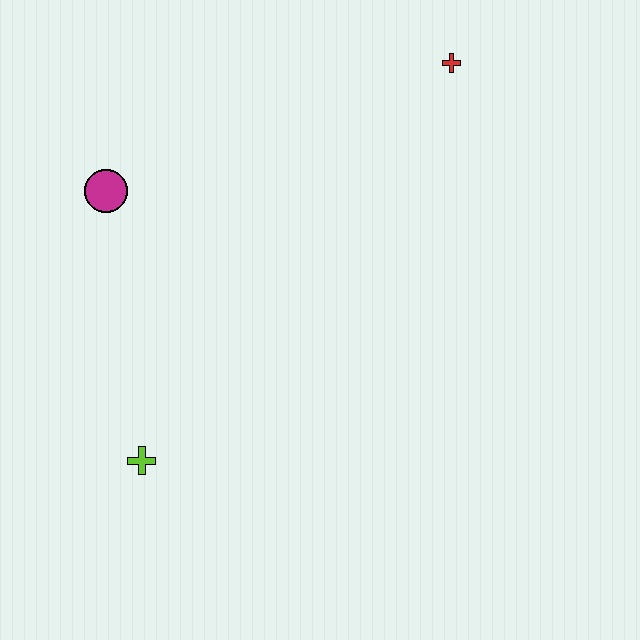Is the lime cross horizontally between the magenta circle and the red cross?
Yes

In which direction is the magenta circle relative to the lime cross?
The magenta circle is above the lime cross.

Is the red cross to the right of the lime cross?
Yes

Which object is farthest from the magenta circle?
The red cross is farthest from the magenta circle.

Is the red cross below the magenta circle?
No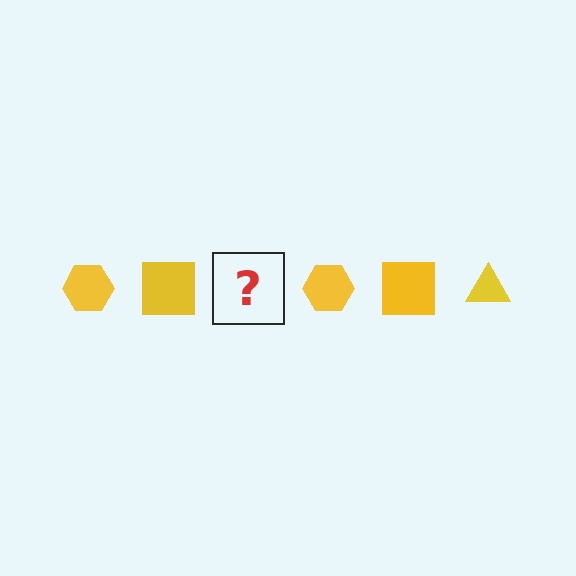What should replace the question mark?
The question mark should be replaced with a yellow triangle.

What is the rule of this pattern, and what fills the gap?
The rule is that the pattern cycles through hexagon, square, triangle shapes in yellow. The gap should be filled with a yellow triangle.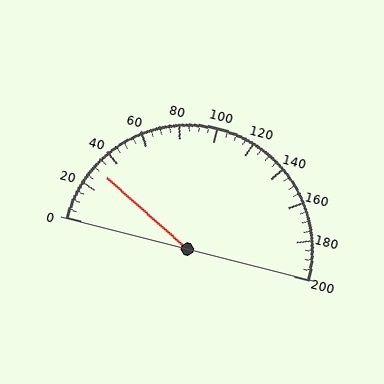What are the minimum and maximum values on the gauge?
The gauge ranges from 0 to 200.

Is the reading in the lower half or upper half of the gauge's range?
The reading is in the lower half of the range (0 to 200).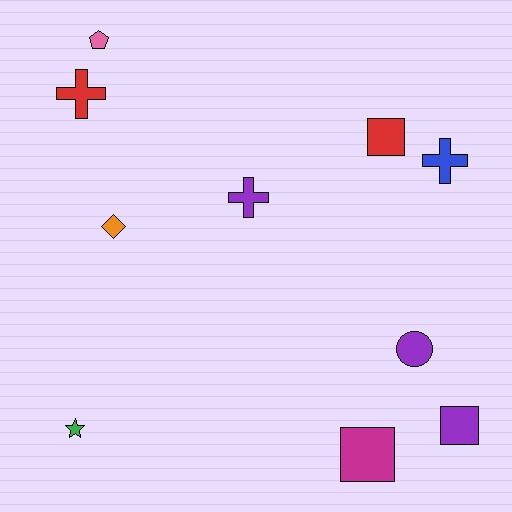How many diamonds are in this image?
There is 1 diamond.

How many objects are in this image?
There are 10 objects.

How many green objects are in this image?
There is 1 green object.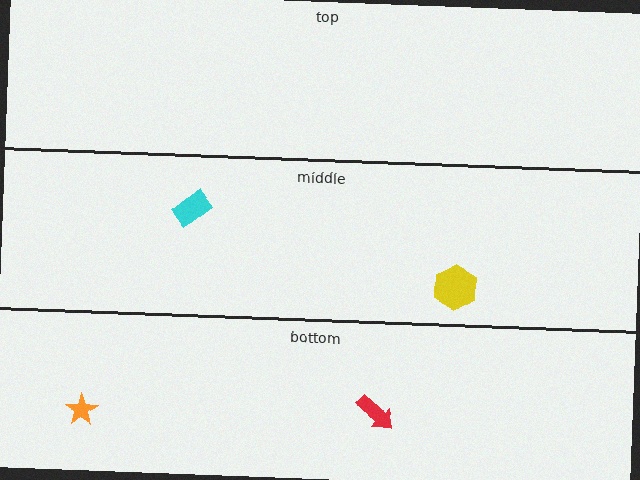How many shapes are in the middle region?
2.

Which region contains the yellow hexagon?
The middle region.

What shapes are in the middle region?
The yellow hexagon, the cyan rectangle.